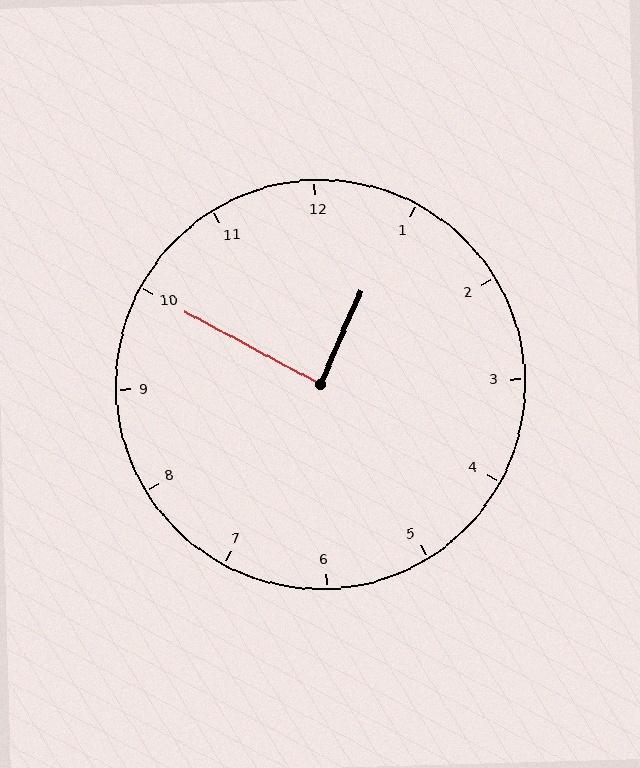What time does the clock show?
12:50.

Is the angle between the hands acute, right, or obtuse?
It is right.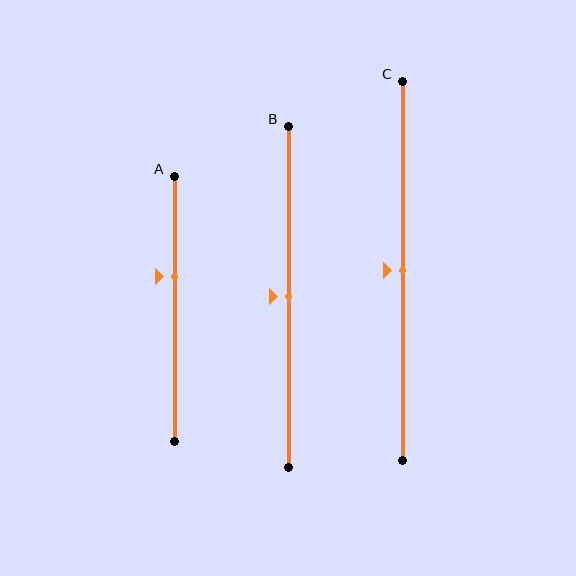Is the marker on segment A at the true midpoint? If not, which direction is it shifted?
No, the marker on segment A is shifted upward by about 12% of the segment length.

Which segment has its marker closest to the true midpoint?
Segment B has its marker closest to the true midpoint.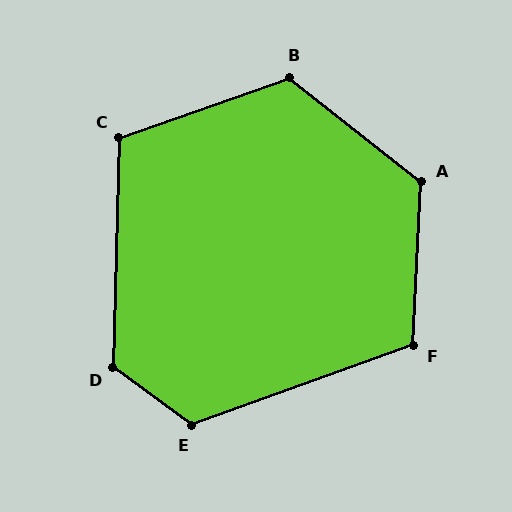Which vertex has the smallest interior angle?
C, at approximately 111 degrees.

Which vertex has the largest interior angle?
A, at approximately 126 degrees.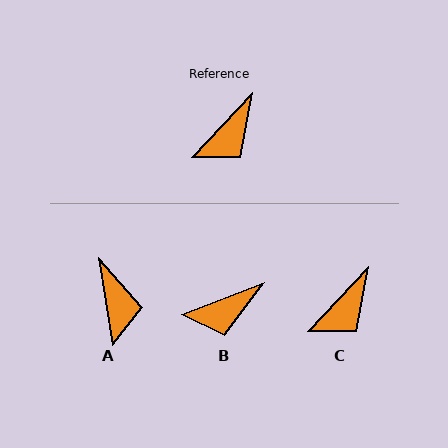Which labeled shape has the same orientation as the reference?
C.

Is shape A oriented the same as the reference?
No, it is off by about 52 degrees.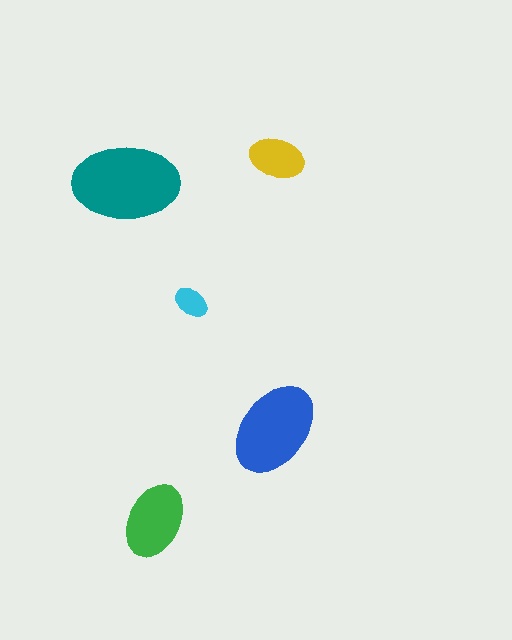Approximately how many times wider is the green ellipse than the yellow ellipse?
About 1.5 times wider.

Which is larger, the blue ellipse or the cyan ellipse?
The blue one.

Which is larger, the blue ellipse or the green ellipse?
The blue one.